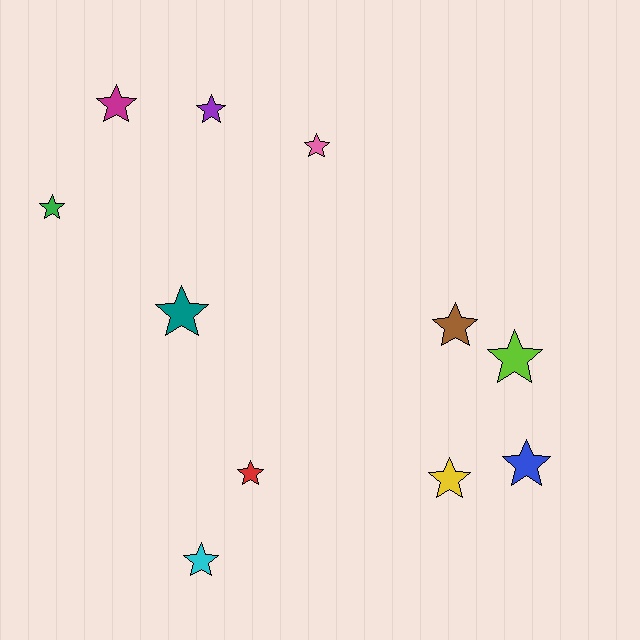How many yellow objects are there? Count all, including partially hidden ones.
There is 1 yellow object.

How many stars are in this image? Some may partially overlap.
There are 11 stars.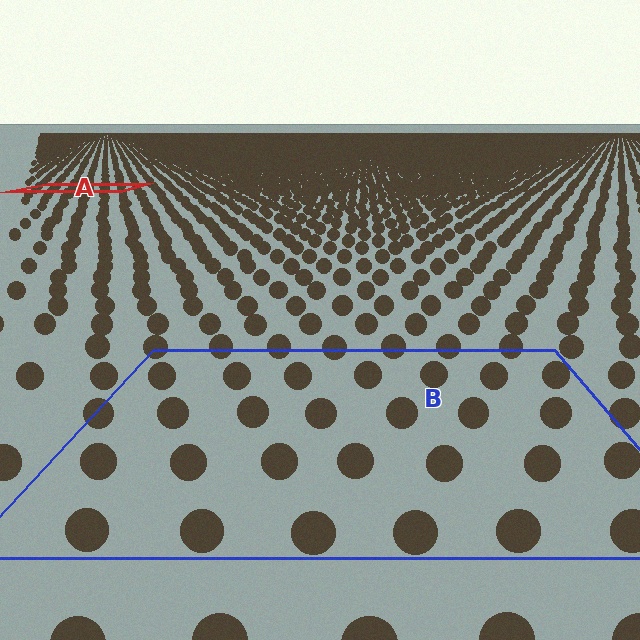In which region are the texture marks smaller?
The texture marks are smaller in region A, because it is farther away.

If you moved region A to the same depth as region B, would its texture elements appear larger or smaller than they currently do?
They would appear larger. At a closer depth, the same texture elements are projected at a bigger on-screen size.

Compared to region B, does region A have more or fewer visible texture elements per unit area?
Region A has more texture elements per unit area — they are packed more densely because it is farther away.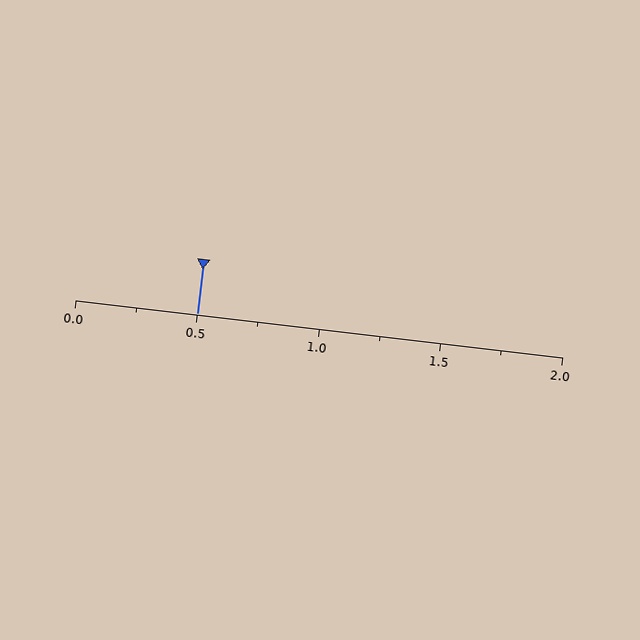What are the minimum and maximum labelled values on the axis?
The axis runs from 0.0 to 2.0.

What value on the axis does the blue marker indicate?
The marker indicates approximately 0.5.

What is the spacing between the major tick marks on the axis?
The major ticks are spaced 0.5 apart.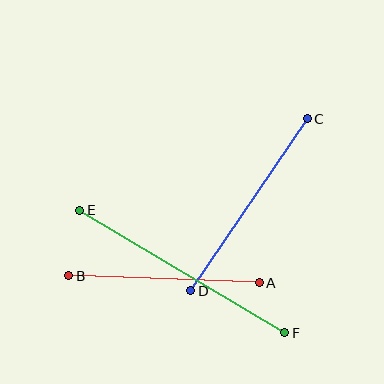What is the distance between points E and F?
The distance is approximately 239 pixels.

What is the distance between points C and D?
The distance is approximately 208 pixels.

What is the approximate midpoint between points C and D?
The midpoint is at approximately (249, 205) pixels.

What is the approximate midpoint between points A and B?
The midpoint is at approximately (164, 279) pixels.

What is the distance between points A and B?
The distance is approximately 190 pixels.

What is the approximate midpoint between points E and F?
The midpoint is at approximately (182, 271) pixels.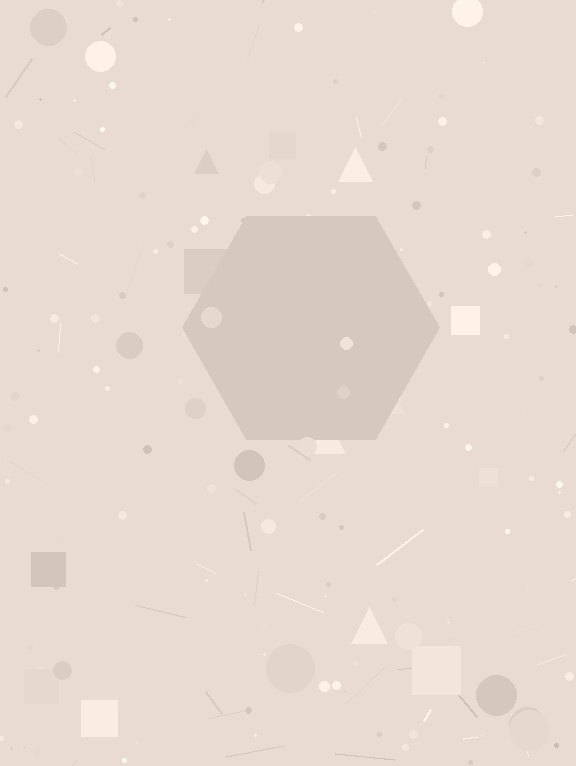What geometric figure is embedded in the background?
A hexagon is embedded in the background.